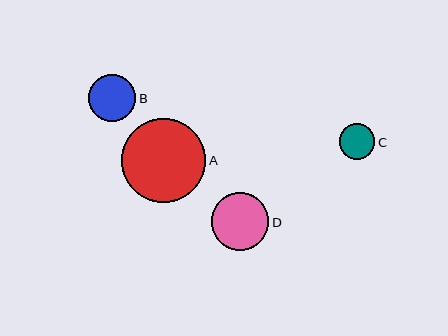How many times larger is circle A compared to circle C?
Circle A is approximately 2.4 times the size of circle C.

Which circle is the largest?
Circle A is the largest with a size of approximately 84 pixels.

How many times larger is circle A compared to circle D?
Circle A is approximately 1.5 times the size of circle D.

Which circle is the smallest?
Circle C is the smallest with a size of approximately 36 pixels.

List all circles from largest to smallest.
From largest to smallest: A, D, B, C.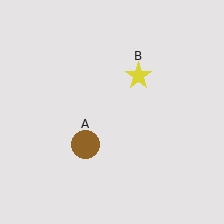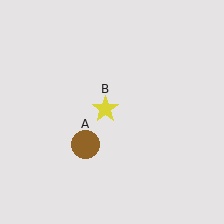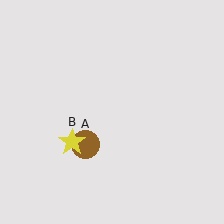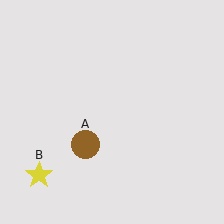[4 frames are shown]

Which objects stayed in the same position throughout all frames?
Brown circle (object A) remained stationary.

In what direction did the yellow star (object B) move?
The yellow star (object B) moved down and to the left.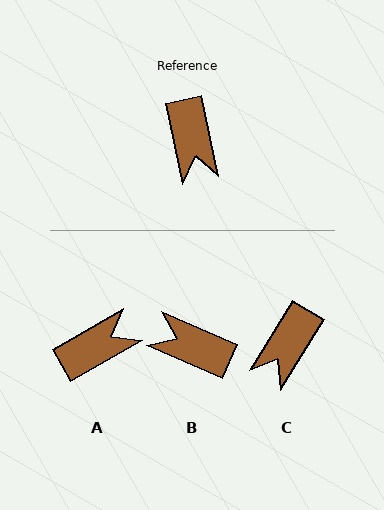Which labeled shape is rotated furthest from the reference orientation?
B, about 126 degrees away.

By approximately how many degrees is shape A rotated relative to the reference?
Approximately 108 degrees counter-clockwise.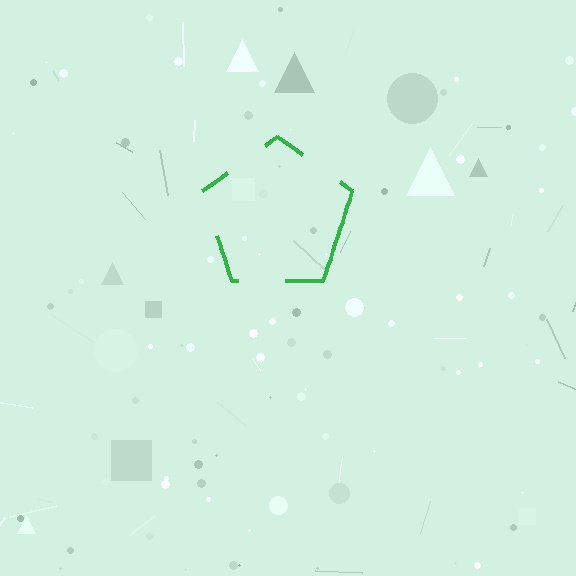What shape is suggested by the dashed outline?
The dashed outline suggests a pentagon.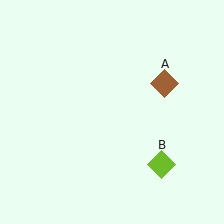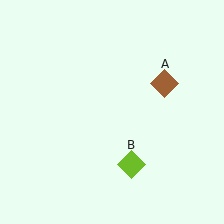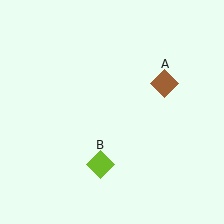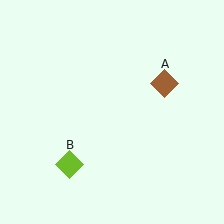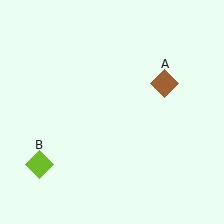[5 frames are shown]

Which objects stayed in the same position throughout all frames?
Brown diamond (object A) remained stationary.